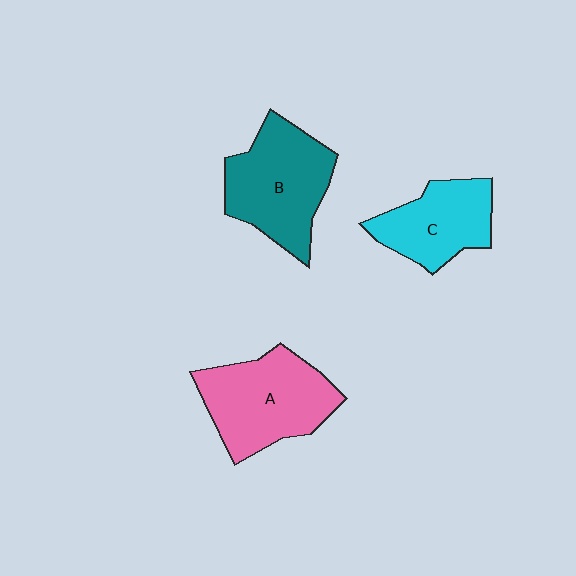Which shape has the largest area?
Shape A (pink).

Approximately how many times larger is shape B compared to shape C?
Approximately 1.3 times.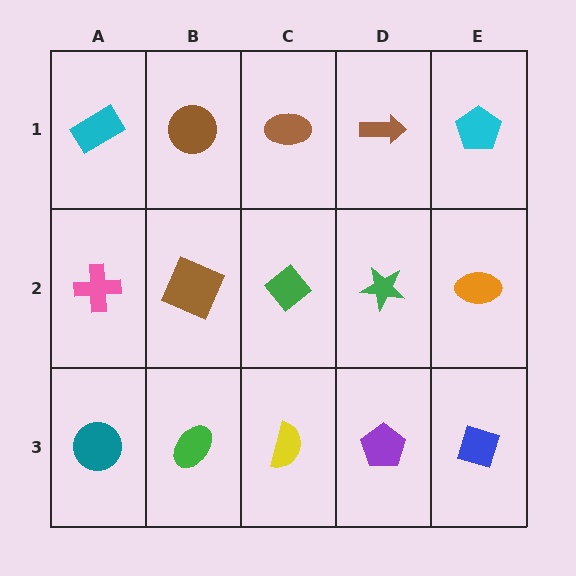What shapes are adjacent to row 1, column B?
A brown square (row 2, column B), a cyan rectangle (row 1, column A), a brown ellipse (row 1, column C).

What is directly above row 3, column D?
A green star.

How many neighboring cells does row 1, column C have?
3.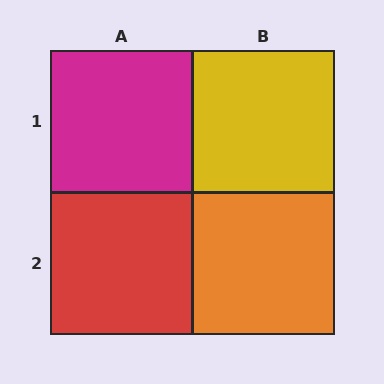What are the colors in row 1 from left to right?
Magenta, yellow.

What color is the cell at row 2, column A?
Red.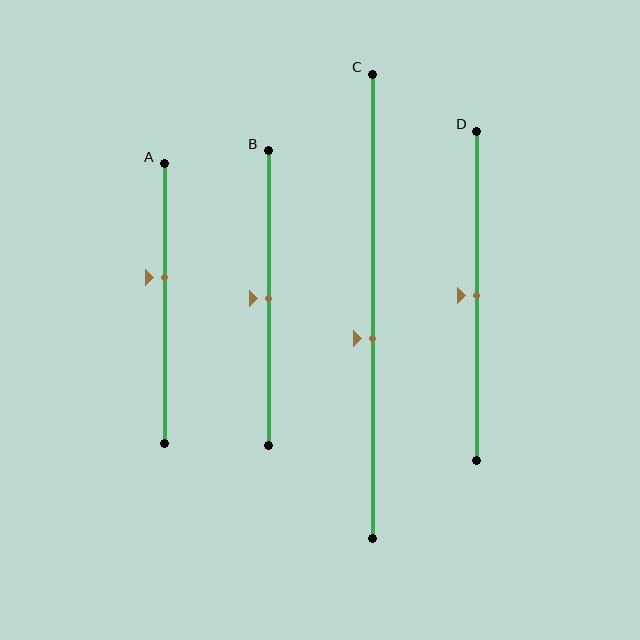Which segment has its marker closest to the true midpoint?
Segment B has its marker closest to the true midpoint.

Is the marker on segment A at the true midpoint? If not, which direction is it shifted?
No, the marker on segment A is shifted upward by about 9% of the segment length.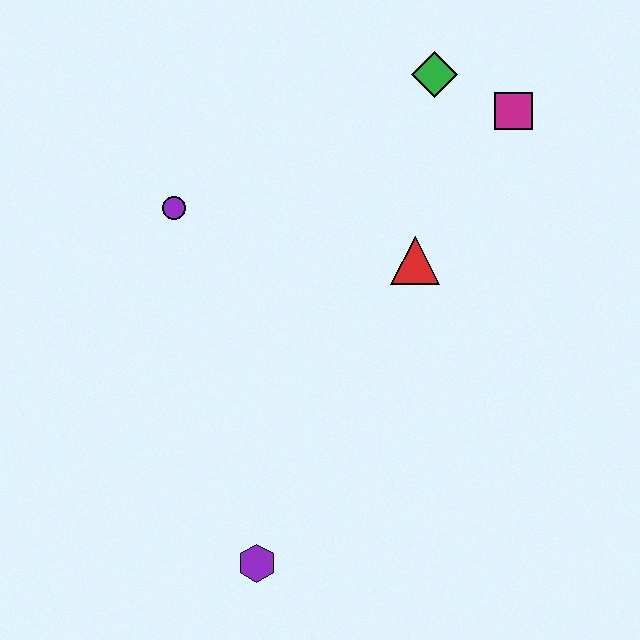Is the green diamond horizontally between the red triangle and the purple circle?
No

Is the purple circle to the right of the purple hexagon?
No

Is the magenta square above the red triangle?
Yes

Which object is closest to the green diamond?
The magenta square is closest to the green diamond.